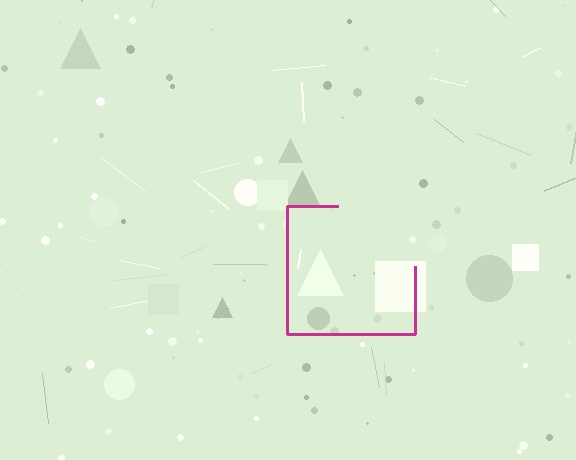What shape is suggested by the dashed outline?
The dashed outline suggests a square.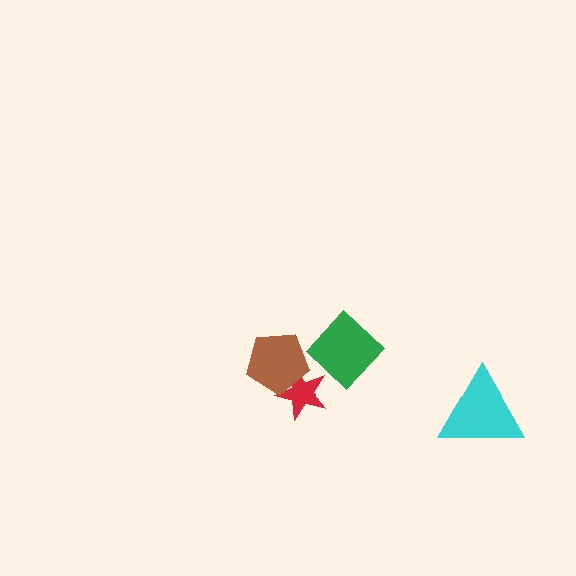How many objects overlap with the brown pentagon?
1 object overlaps with the brown pentagon.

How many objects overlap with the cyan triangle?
0 objects overlap with the cyan triangle.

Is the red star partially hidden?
Yes, it is partially covered by another shape.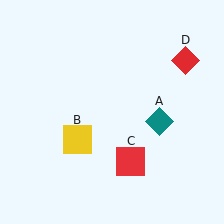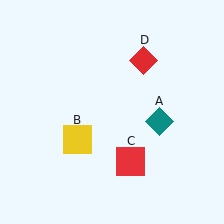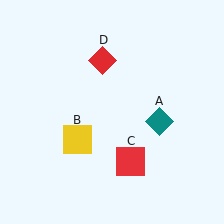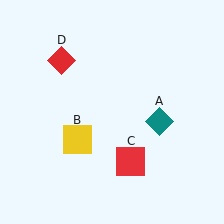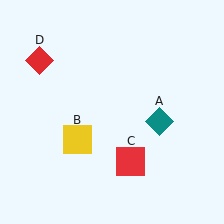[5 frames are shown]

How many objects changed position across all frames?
1 object changed position: red diamond (object D).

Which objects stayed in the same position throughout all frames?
Teal diamond (object A) and yellow square (object B) and red square (object C) remained stationary.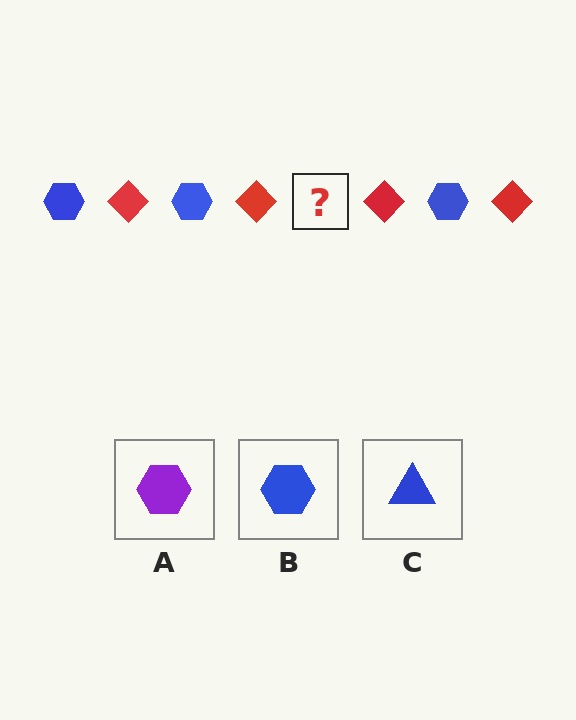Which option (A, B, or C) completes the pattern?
B.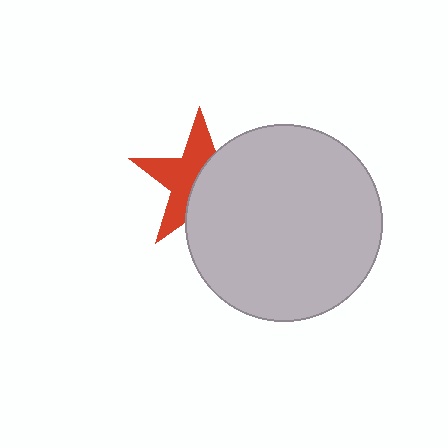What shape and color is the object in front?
The object in front is a light gray circle.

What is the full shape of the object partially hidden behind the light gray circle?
The partially hidden object is a red star.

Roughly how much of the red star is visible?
About half of it is visible (roughly 51%).